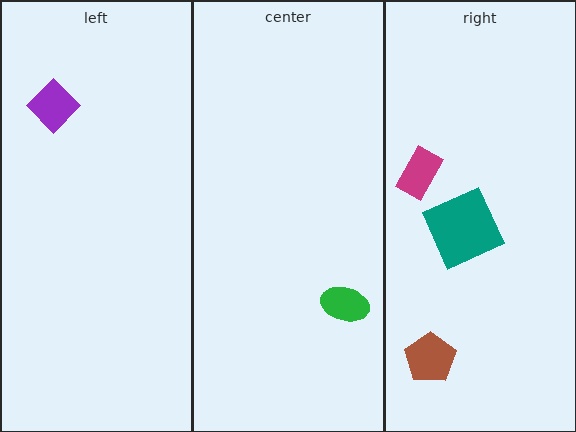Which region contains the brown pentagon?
The right region.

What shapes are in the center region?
The green ellipse.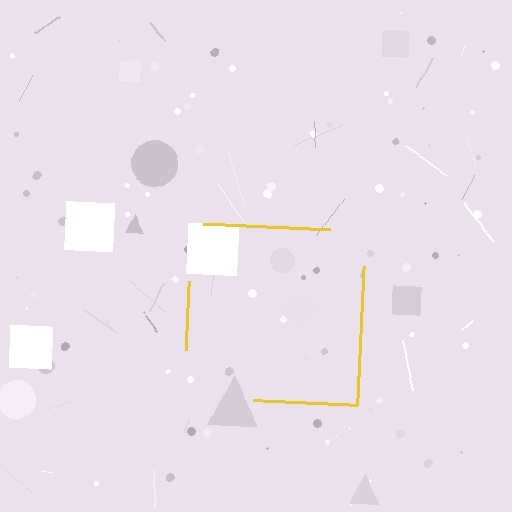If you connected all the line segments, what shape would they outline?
They would outline a square.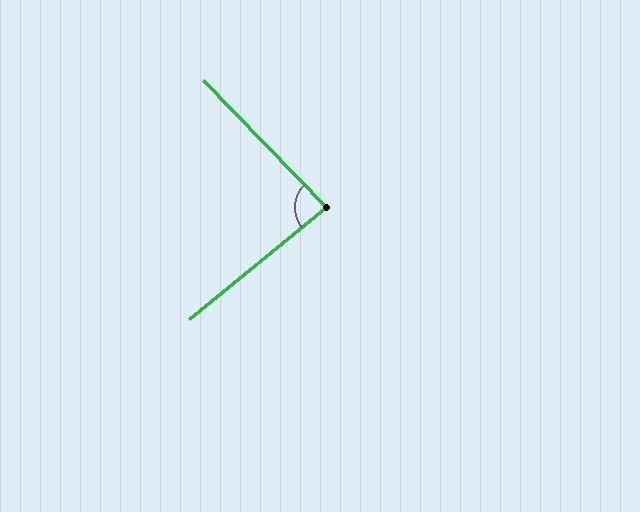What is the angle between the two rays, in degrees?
Approximately 85 degrees.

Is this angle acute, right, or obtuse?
It is approximately a right angle.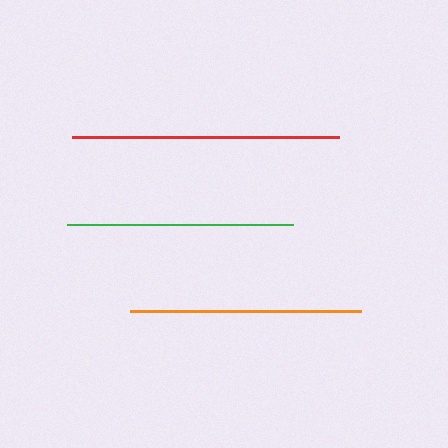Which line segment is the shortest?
The green line is the shortest at approximately 226 pixels.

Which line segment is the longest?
The red line is the longest at approximately 267 pixels.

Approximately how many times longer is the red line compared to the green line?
The red line is approximately 1.2 times the length of the green line.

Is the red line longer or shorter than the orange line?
The red line is longer than the orange line.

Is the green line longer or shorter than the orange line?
The orange line is longer than the green line.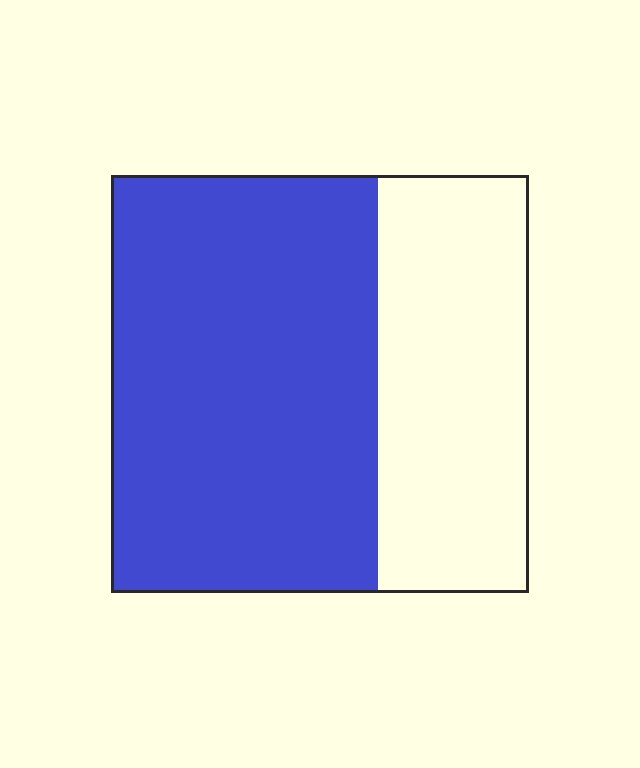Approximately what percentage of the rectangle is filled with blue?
Approximately 65%.